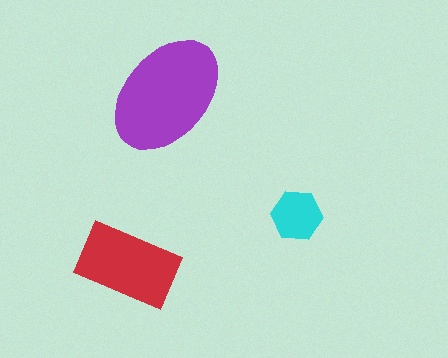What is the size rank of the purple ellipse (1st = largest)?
1st.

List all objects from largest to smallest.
The purple ellipse, the red rectangle, the cyan hexagon.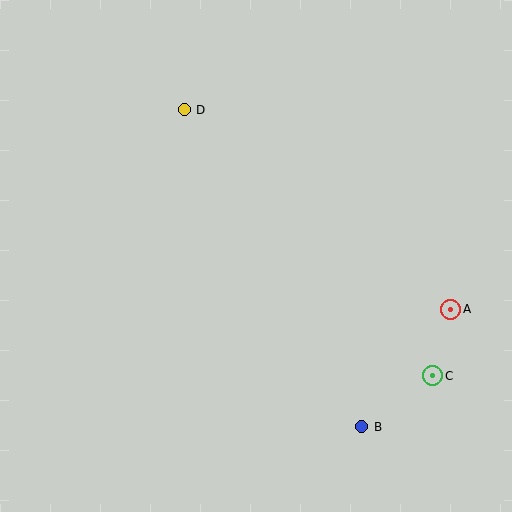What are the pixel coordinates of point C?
Point C is at (433, 376).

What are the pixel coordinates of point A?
Point A is at (451, 309).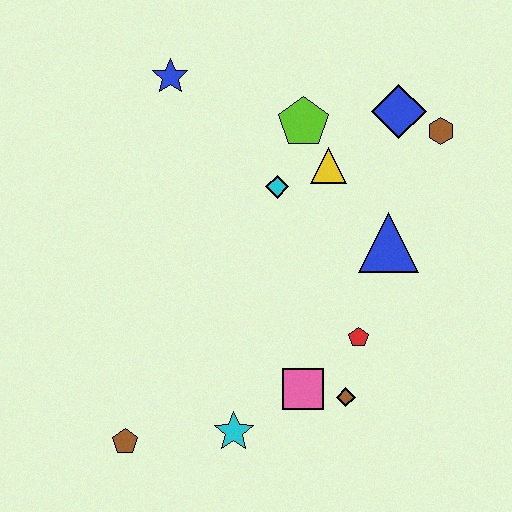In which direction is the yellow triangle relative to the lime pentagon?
The yellow triangle is below the lime pentagon.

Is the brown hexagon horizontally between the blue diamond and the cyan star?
No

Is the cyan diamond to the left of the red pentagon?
Yes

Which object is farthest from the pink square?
The blue star is farthest from the pink square.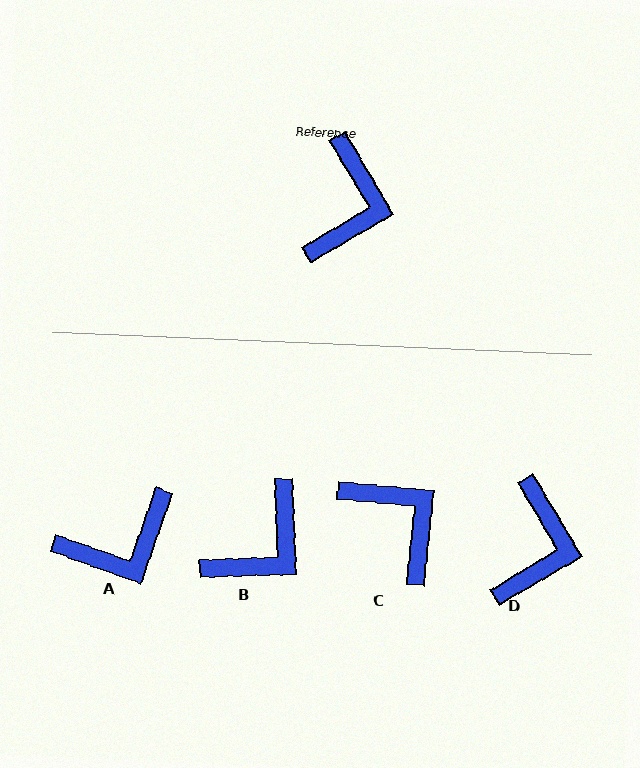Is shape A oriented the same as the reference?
No, it is off by about 50 degrees.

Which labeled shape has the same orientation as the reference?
D.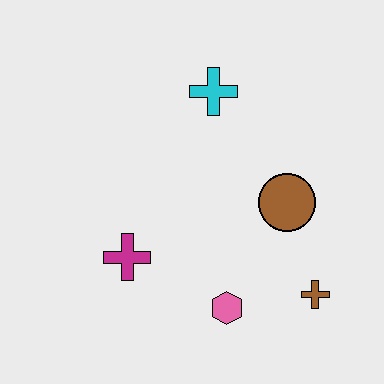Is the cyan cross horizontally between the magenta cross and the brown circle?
Yes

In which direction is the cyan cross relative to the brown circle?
The cyan cross is above the brown circle.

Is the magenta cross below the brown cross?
No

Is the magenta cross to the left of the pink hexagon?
Yes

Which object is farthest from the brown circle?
The magenta cross is farthest from the brown circle.